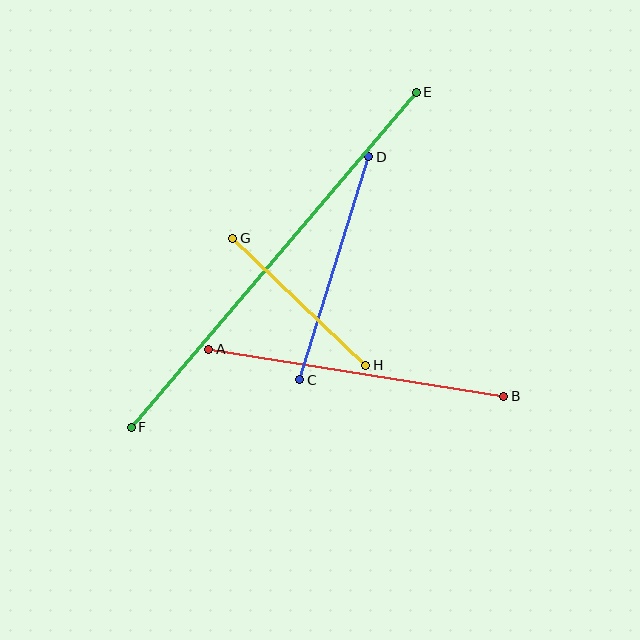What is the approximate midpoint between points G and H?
The midpoint is at approximately (299, 302) pixels.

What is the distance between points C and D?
The distance is approximately 234 pixels.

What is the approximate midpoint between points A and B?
The midpoint is at approximately (356, 373) pixels.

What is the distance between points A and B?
The distance is approximately 299 pixels.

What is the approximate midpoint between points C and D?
The midpoint is at approximately (334, 268) pixels.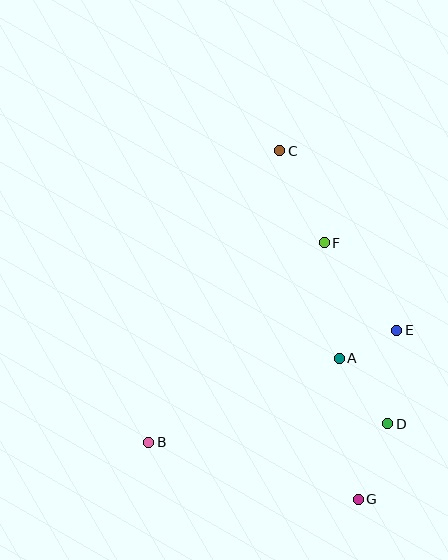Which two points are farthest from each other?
Points C and G are farthest from each other.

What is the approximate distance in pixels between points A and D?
The distance between A and D is approximately 81 pixels.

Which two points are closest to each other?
Points A and E are closest to each other.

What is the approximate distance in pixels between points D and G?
The distance between D and G is approximately 81 pixels.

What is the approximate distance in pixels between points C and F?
The distance between C and F is approximately 103 pixels.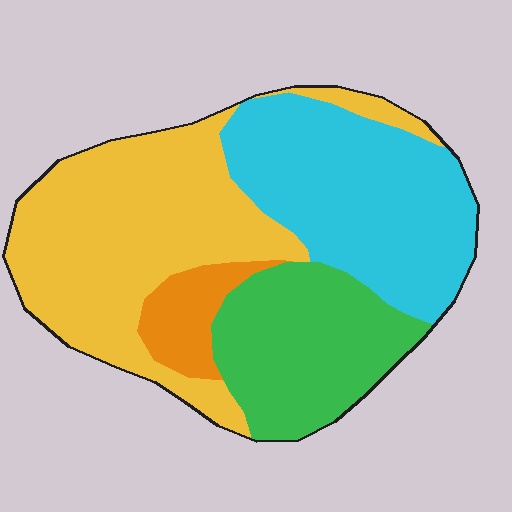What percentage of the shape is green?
Green covers 22% of the shape.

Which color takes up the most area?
Yellow, at roughly 40%.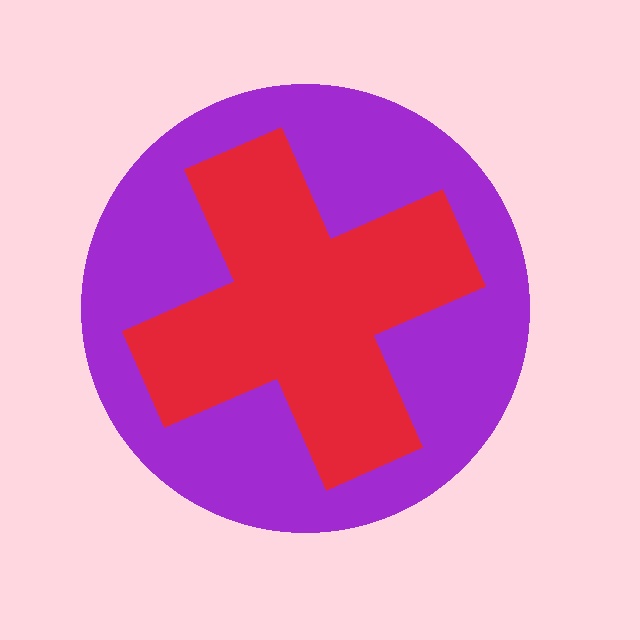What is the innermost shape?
The red cross.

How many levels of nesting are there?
2.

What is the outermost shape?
The purple circle.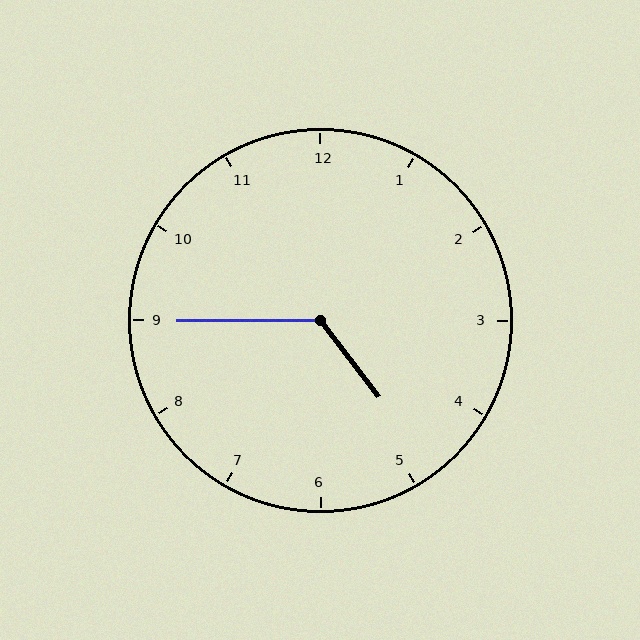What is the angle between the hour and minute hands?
Approximately 128 degrees.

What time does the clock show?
4:45.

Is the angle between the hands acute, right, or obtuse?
It is obtuse.